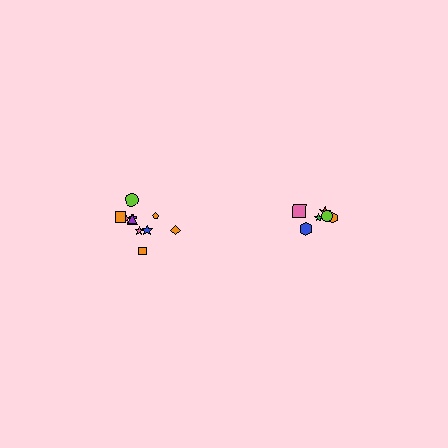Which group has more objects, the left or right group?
The left group.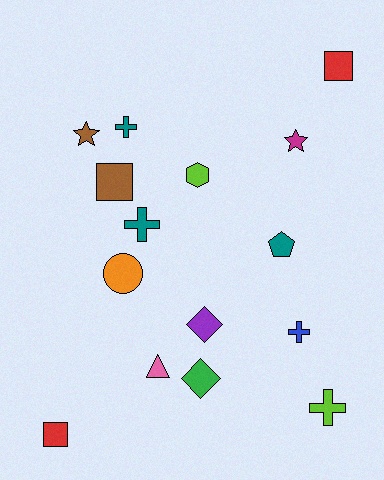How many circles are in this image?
There is 1 circle.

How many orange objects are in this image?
There is 1 orange object.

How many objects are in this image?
There are 15 objects.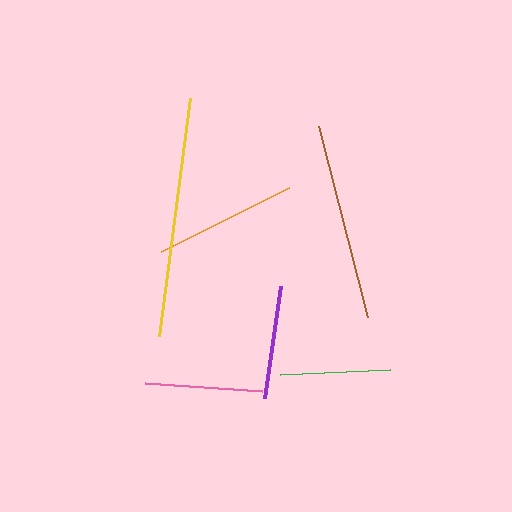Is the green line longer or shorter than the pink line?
The pink line is longer than the green line.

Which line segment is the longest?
The yellow line is the longest at approximately 240 pixels.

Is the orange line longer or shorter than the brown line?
The brown line is longer than the orange line.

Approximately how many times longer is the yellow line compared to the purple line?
The yellow line is approximately 2.1 times the length of the purple line.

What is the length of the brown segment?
The brown segment is approximately 198 pixels long.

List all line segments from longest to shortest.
From longest to shortest: yellow, brown, orange, pink, purple, green.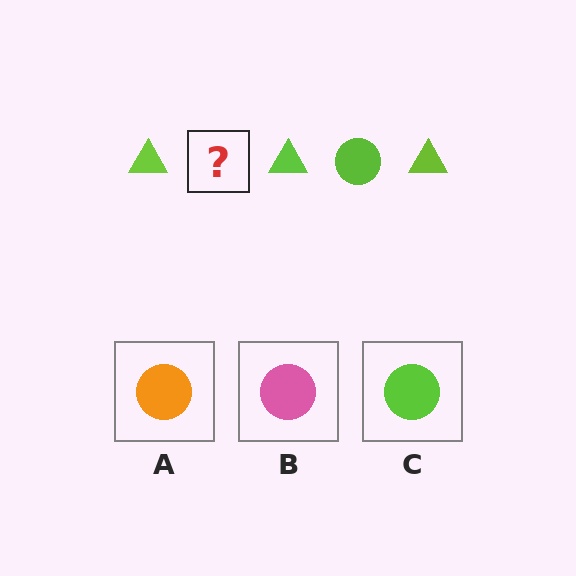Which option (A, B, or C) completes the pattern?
C.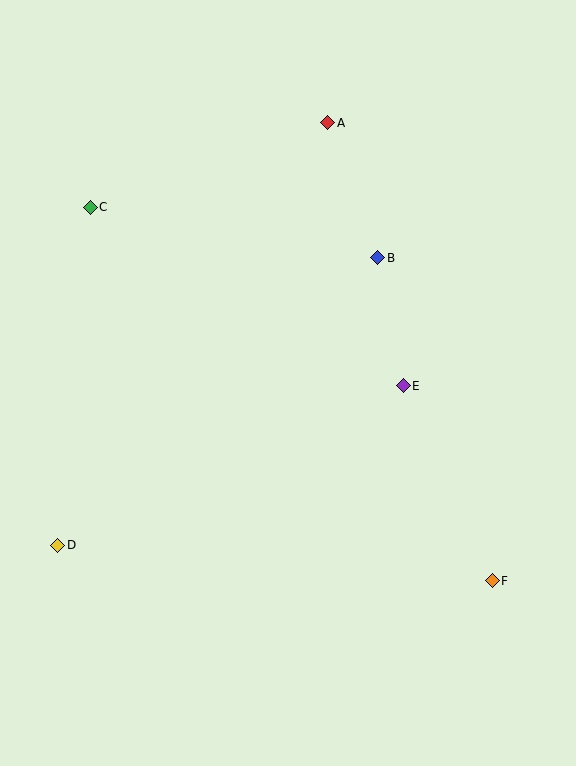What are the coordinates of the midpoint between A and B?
The midpoint between A and B is at (353, 190).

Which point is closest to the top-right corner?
Point A is closest to the top-right corner.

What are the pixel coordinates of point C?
Point C is at (90, 207).